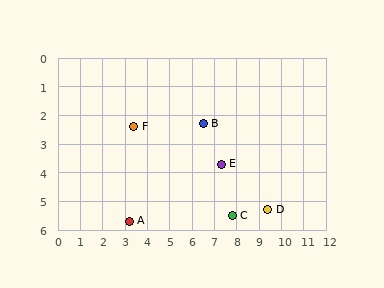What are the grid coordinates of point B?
Point B is at approximately (6.5, 2.3).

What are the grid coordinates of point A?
Point A is at approximately (3.2, 5.7).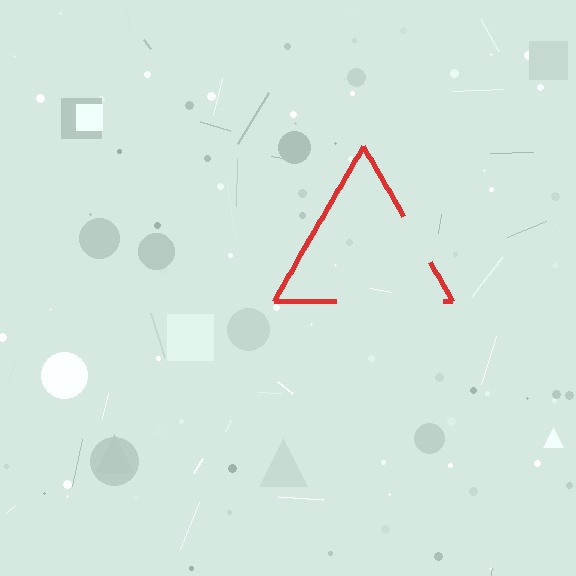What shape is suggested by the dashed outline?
The dashed outline suggests a triangle.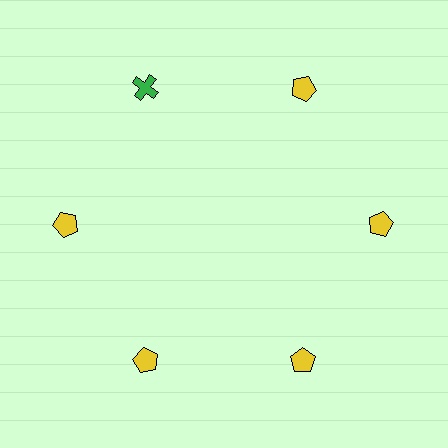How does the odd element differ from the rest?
It differs in both color (green instead of yellow) and shape (cross instead of pentagon).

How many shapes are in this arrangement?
There are 6 shapes arranged in a ring pattern.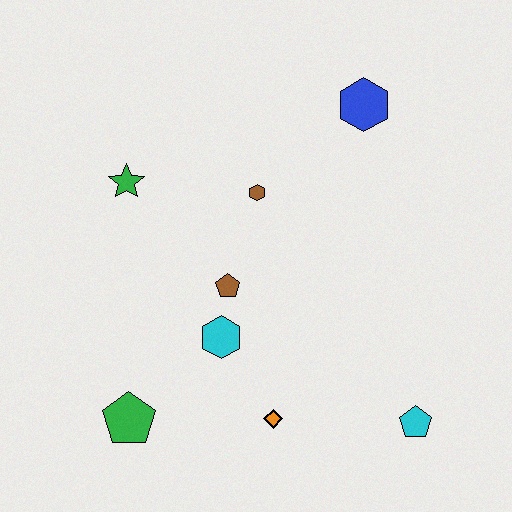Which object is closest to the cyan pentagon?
The orange diamond is closest to the cyan pentagon.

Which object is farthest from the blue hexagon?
The green pentagon is farthest from the blue hexagon.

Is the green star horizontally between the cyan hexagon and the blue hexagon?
No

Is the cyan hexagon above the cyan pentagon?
Yes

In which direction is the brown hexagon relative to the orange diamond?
The brown hexagon is above the orange diamond.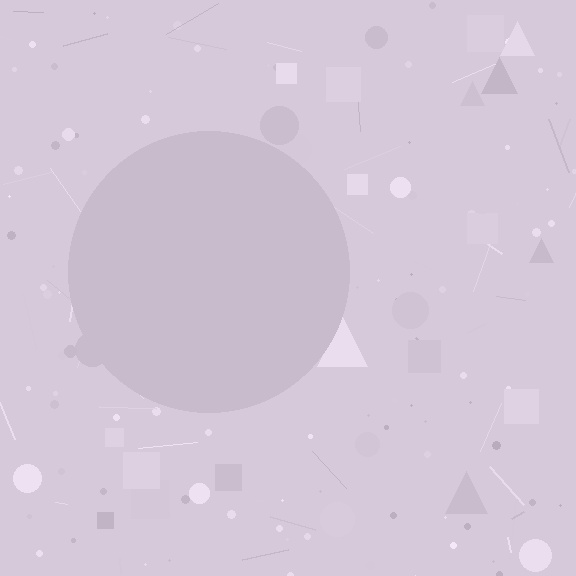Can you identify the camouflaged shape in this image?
The camouflaged shape is a circle.